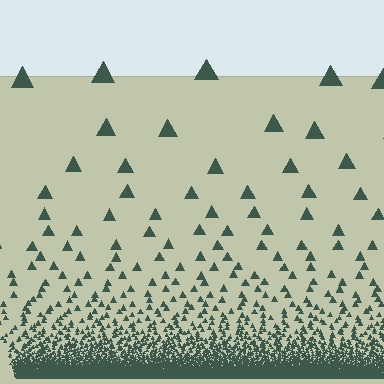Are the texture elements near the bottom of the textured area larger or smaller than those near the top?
Smaller. The gradient is inverted — elements near the bottom are smaller and denser.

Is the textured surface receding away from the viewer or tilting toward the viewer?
The surface appears to tilt toward the viewer. Texture elements get larger and sparser toward the top.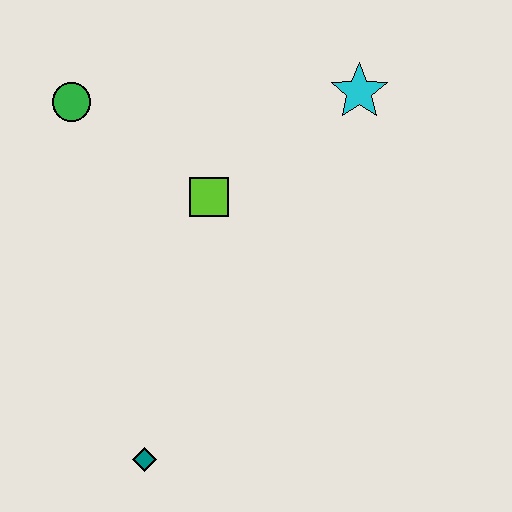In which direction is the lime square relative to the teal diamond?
The lime square is above the teal diamond.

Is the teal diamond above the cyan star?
No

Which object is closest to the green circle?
The lime square is closest to the green circle.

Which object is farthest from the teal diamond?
The cyan star is farthest from the teal diamond.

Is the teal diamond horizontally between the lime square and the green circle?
Yes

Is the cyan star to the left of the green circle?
No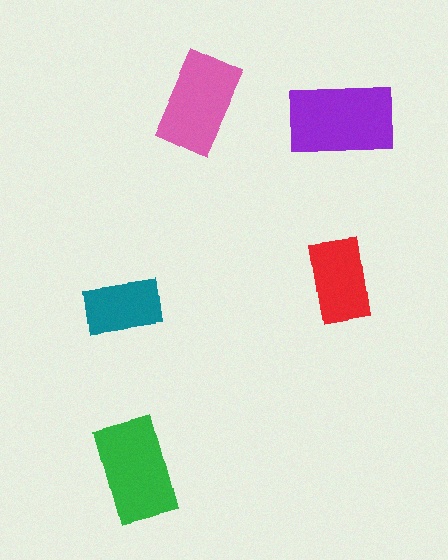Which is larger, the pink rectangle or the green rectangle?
The green one.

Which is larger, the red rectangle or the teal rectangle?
The red one.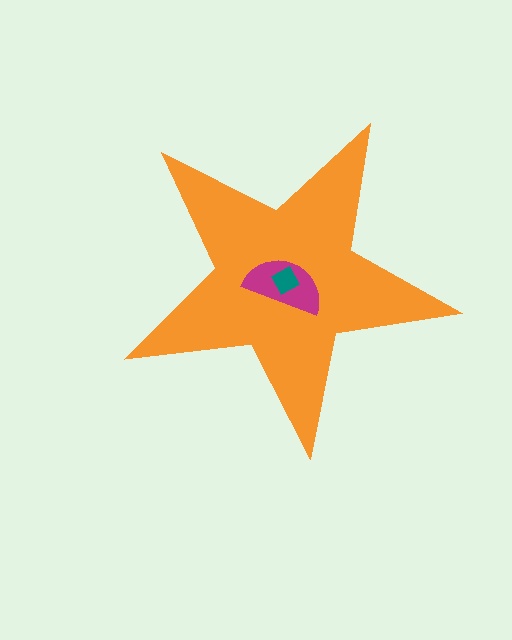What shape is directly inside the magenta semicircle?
The teal diamond.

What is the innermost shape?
The teal diamond.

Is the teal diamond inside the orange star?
Yes.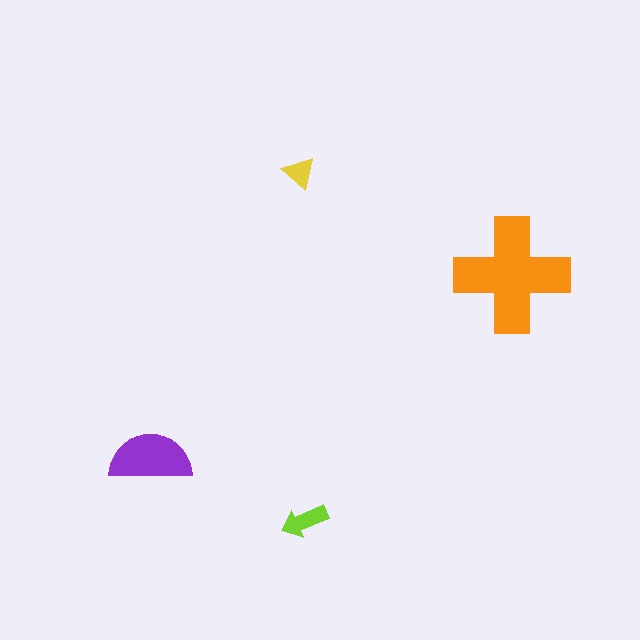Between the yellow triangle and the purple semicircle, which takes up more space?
The purple semicircle.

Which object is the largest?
The orange cross.